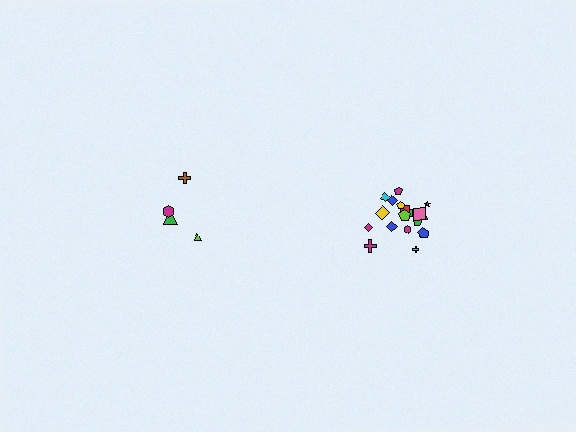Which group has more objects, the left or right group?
The right group.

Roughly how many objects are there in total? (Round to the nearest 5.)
Roughly 20 objects in total.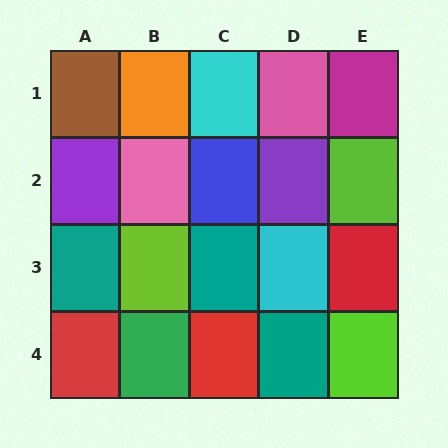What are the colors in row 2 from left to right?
Purple, pink, blue, purple, lime.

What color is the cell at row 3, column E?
Red.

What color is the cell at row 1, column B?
Orange.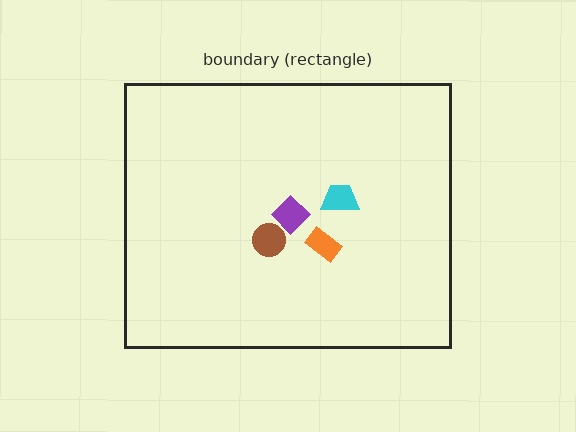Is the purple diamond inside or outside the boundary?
Inside.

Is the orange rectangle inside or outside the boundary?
Inside.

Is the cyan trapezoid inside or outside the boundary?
Inside.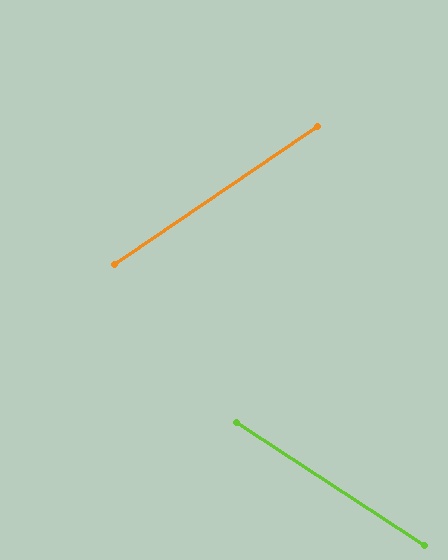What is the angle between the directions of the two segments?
Approximately 67 degrees.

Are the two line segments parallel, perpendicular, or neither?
Neither parallel nor perpendicular — they differ by about 67°.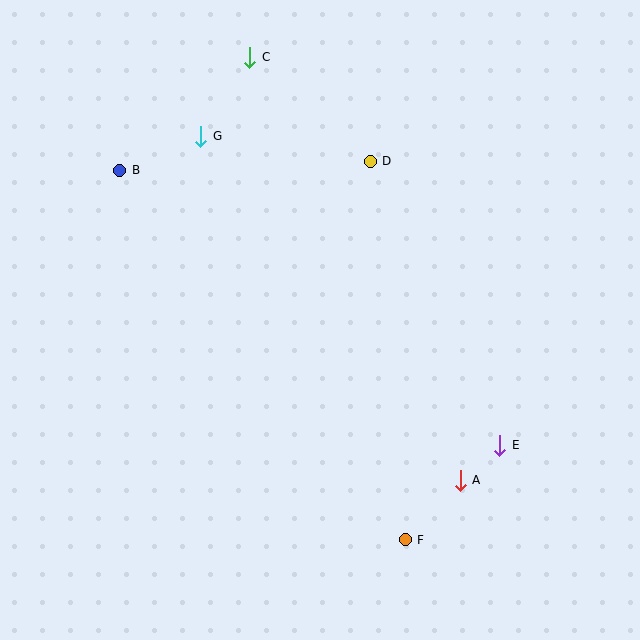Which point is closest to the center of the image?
Point D at (370, 161) is closest to the center.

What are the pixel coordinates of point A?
Point A is at (460, 480).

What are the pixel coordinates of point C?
Point C is at (250, 57).